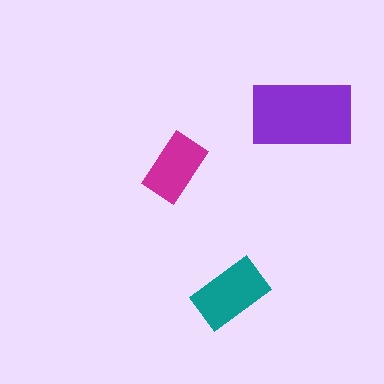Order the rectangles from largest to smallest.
the purple one, the teal one, the magenta one.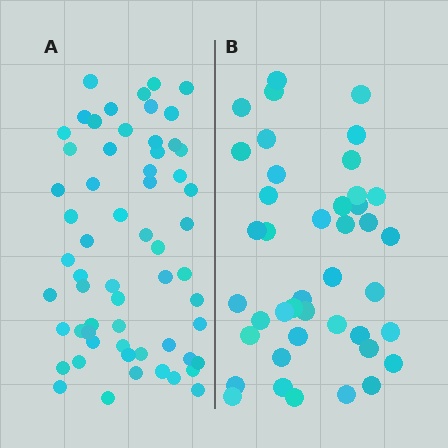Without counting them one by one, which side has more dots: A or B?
Region A (the left region) has more dots.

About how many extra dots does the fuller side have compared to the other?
Region A has approximately 20 more dots than region B.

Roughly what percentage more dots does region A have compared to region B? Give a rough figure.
About 45% more.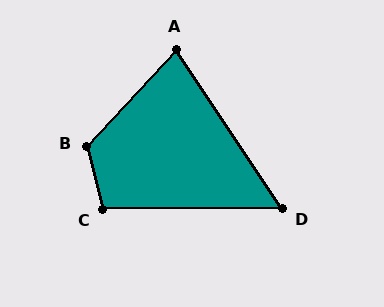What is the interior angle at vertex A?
Approximately 76 degrees (acute).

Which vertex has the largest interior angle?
B, at approximately 123 degrees.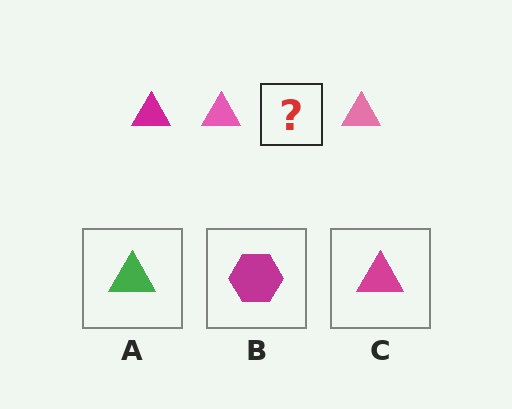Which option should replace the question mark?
Option C.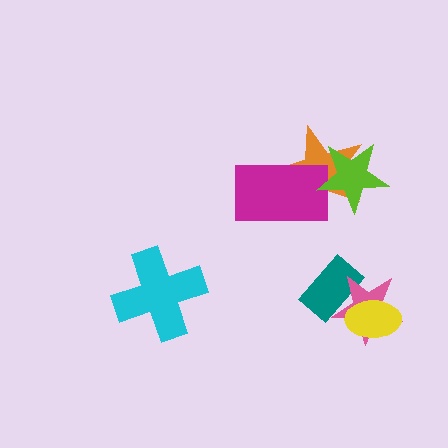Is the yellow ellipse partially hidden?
No, no other shape covers it.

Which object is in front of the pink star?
The yellow ellipse is in front of the pink star.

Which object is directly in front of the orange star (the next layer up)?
The magenta rectangle is directly in front of the orange star.